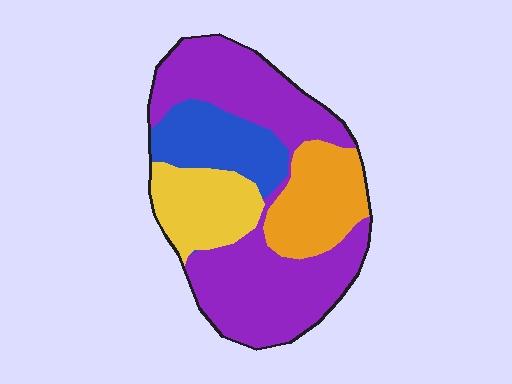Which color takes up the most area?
Purple, at roughly 50%.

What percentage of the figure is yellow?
Yellow takes up about one sixth (1/6) of the figure.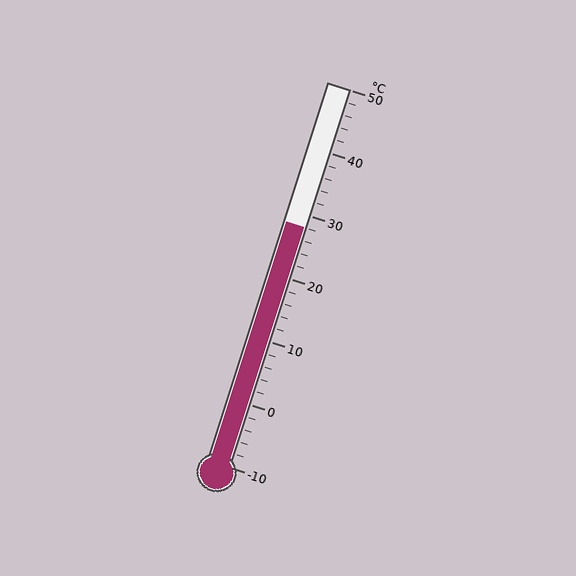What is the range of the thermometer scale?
The thermometer scale ranges from -10°C to 50°C.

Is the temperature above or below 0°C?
The temperature is above 0°C.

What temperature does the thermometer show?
The thermometer shows approximately 28°C.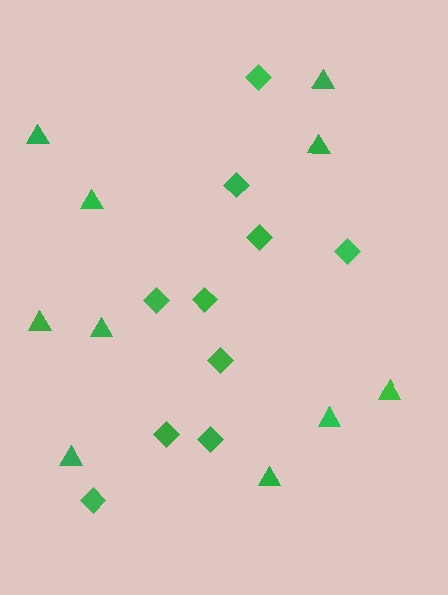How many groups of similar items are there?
There are 2 groups: one group of diamonds (10) and one group of triangles (10).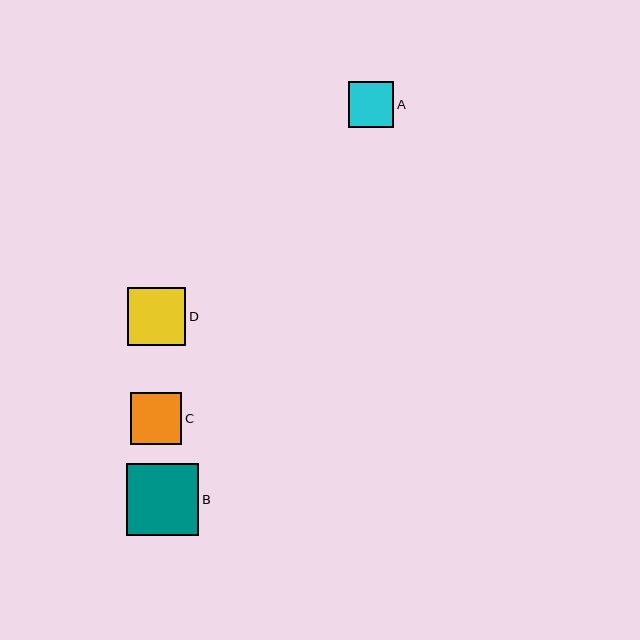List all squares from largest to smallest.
From largest to smallest: B, D, C, A.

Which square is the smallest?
Square A is the smallest with a size of approximately 45 pixels.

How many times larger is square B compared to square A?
Square B is approximately 1.6 times the size of square A.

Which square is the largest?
Square B is the largest with a size of approximately 72 pixels.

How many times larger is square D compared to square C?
Square D is approximately 1.1 times the size of square C.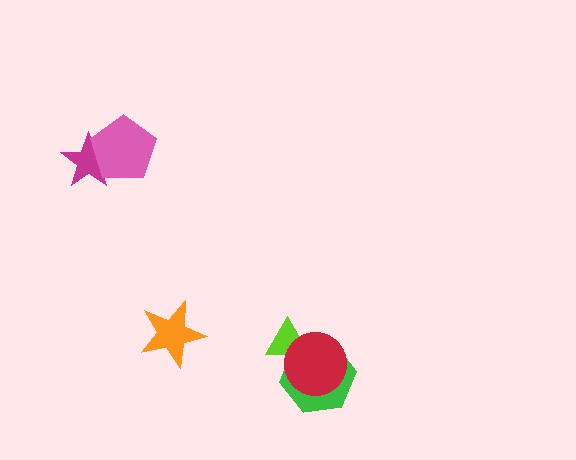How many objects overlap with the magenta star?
1 object overlaps with the magenta star.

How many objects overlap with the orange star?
0 objects overlap with the orange star.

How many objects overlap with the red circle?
2 objects overlap with the red circle.